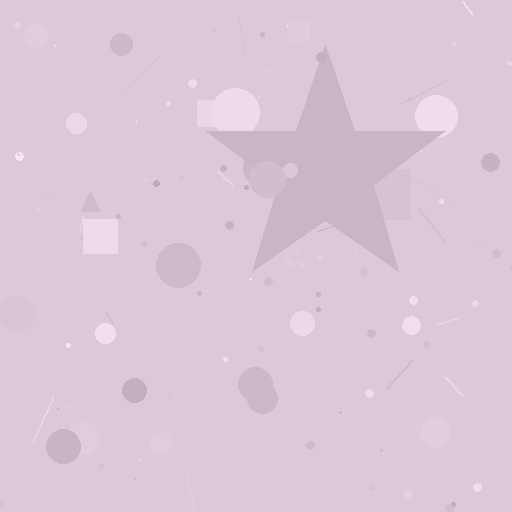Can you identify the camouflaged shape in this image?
The camouflaged shape is a star.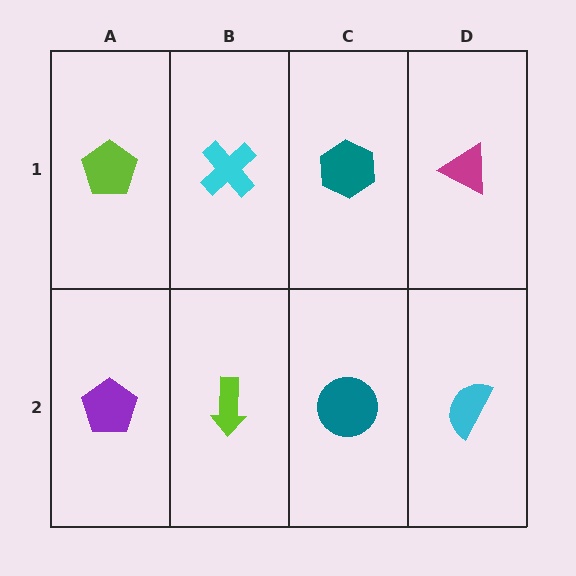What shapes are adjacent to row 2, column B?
A cyan cross (row 1, column B), a purple pentagon (row 2, column A), a teal circle (row 2, column C).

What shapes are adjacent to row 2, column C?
A teal hexagon (row 1, column C), a lime arrow (row 2, column B), a cyan semicircle (row 2, column D).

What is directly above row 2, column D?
A magenta triangle.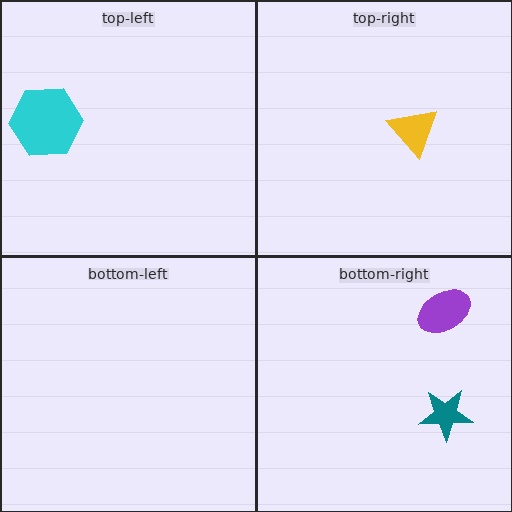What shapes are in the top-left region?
The cyan hexagon.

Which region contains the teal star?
The bottom-right region.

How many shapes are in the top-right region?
1.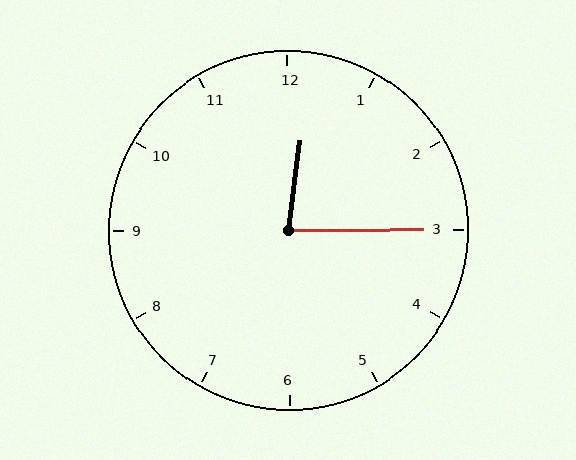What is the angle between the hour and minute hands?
Approximately 82 degrees.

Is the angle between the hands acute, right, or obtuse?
It is acute.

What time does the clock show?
12:15.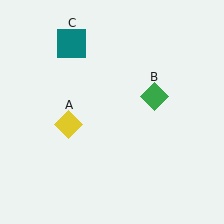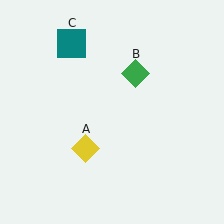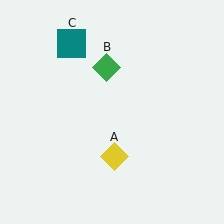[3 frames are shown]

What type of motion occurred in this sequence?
The yellow diamond (object A), green diamond (object B) rotated counterclockwise around the center of the scene.